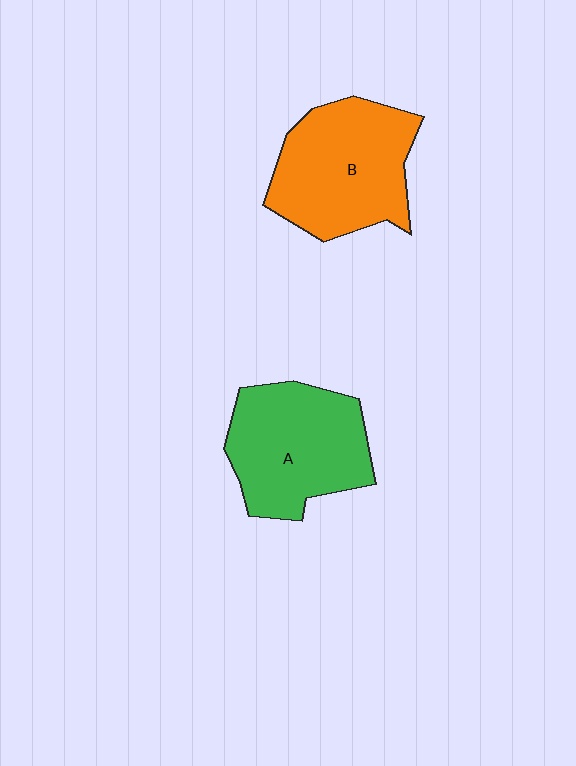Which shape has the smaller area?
Shape A (green).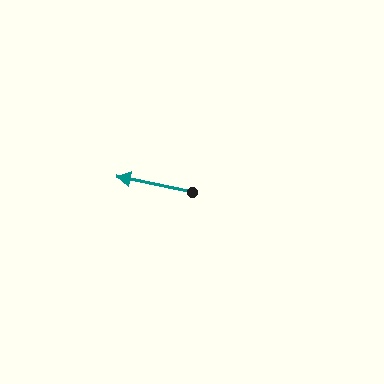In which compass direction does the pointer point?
West.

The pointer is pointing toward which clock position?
Roughly 9 o'clock.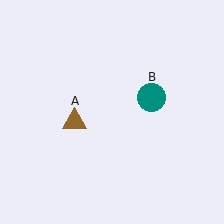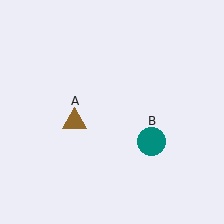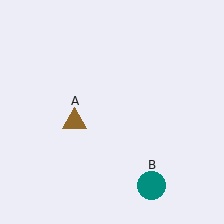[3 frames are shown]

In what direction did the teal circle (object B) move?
The teal circle (object B) moved down.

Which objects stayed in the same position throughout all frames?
Brown triangle (object A) remained stationary.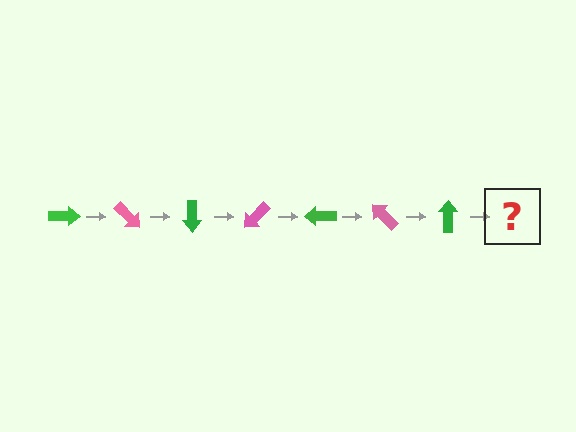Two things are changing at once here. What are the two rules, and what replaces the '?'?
The two rules are that it rotates 45 degrees each step and the color cycles through green and pink. The '?' should be a pink arrow, rotated 315 degrees from the start.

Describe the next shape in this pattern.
It should be a pink arrow, rotated 315 degrees from the start.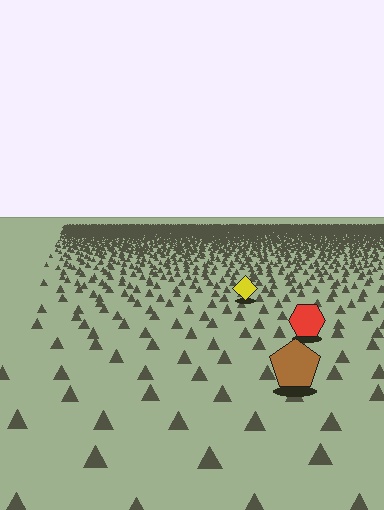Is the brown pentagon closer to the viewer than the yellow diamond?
Yes. The brown pentagon is closer — you can tell from the texture gradient: the ground texture is coarser near it.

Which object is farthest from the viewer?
The yellow diamond is farthest from the viewer. It appears smaller and the ground texture around it is denser.